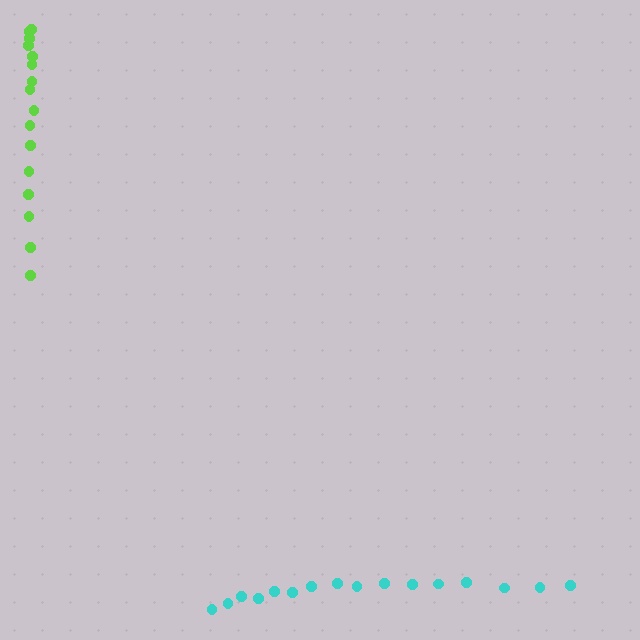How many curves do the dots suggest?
There are 2 distinct paths.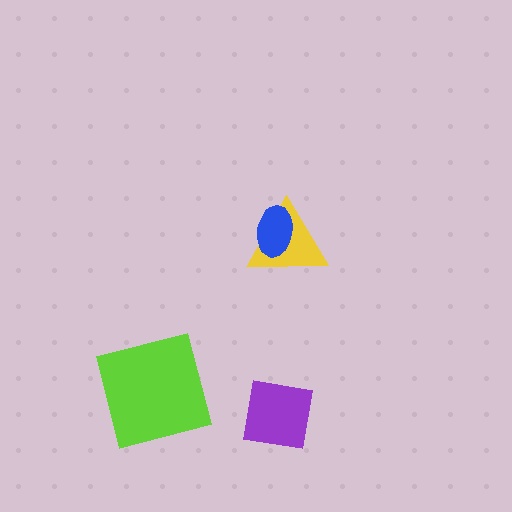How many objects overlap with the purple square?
0 objects overlap with the purple square.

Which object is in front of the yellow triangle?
The blue ellipse is in front of the yellow triangle.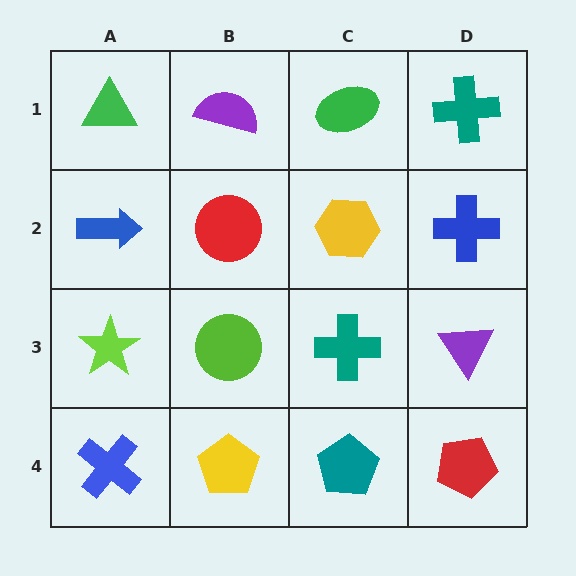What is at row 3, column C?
A teal cross.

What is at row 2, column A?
A blue arrow.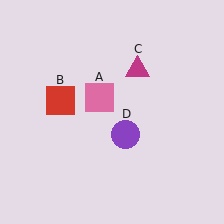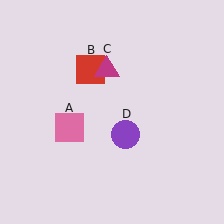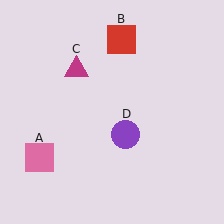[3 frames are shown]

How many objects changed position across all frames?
3 objects changed position: pink square (object A), red square (object B), magenta triangle (object C).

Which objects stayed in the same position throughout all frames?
Purple circle (object D) remained stationary.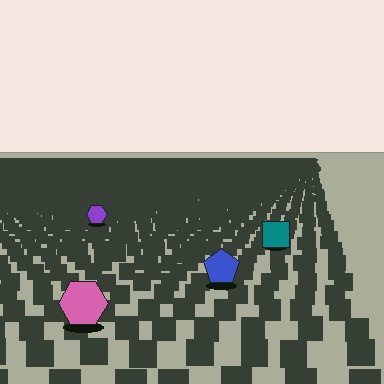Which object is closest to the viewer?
The pink hexagon is closest. The texture marks near it are larger and more spread out.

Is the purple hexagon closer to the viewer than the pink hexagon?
No. The pink hexagon is closer — you can tell from the texture gradient: the ground texture is coarser near it.